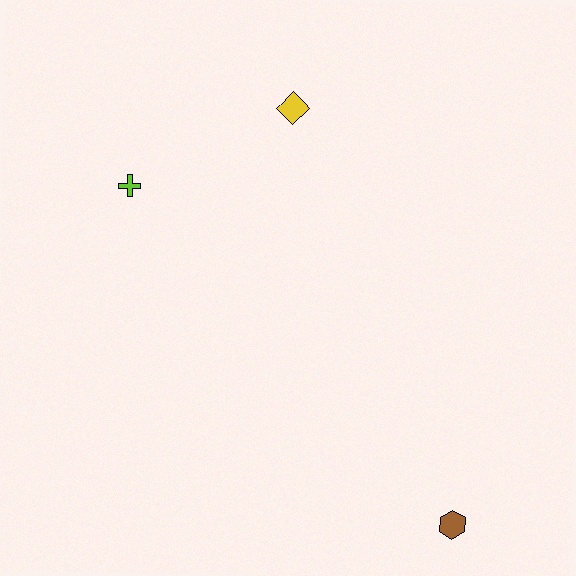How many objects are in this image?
There are 3 objects.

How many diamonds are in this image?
There is 1 diamond.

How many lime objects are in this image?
There is 1 lime object.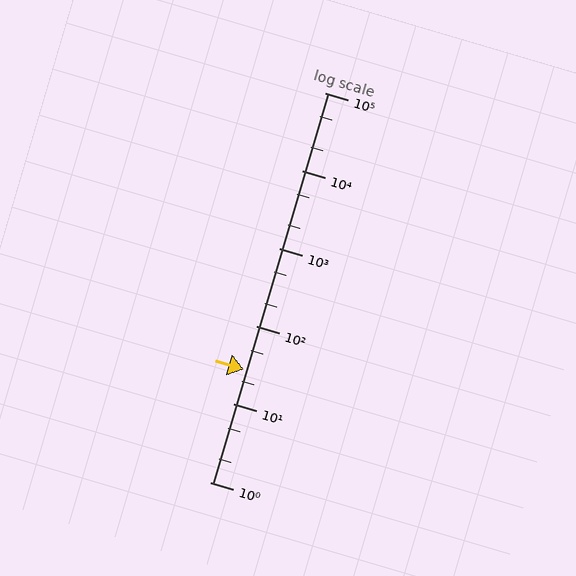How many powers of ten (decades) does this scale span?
The scale spans 5 decades, from 1 to 100000.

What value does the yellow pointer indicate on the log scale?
The pointer indicates approximately 28.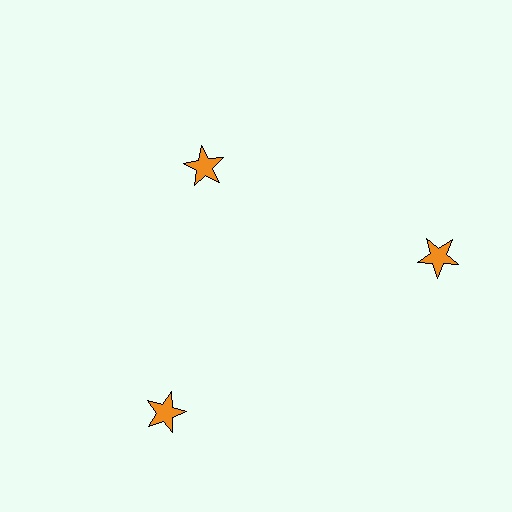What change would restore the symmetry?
The symmetry would be restored by moving it outward, back onto the ring so that all 3 stars sit at equal angles and equal distance from the center.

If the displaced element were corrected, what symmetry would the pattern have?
It would have 3-fold rotational symmetry — the pattern would map onto itself every 120 degrees.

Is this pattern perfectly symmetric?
No. The 3 orange stars are arranged in a ring, but one element near the 11 o'clock position is pulled inward toward the center, breaking the 3-fold rotational symmetry.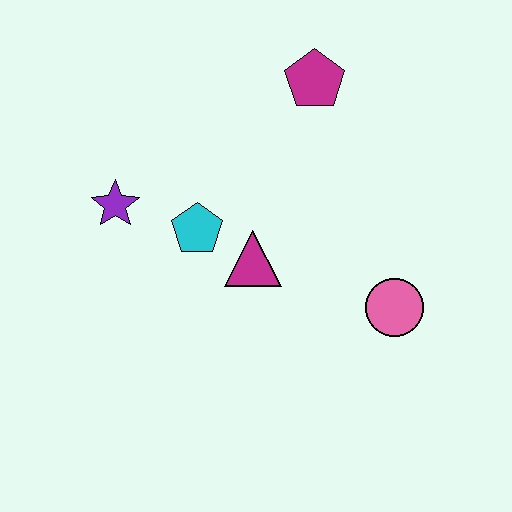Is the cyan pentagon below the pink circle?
No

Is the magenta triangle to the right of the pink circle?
No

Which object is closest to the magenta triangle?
The cyan pentagon is closest to the magenta triangle.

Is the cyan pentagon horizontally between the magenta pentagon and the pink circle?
No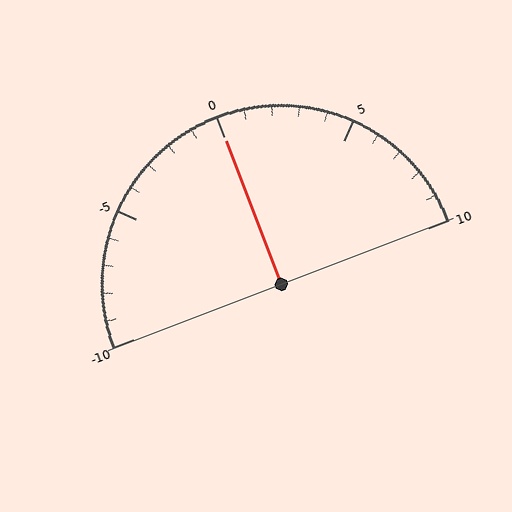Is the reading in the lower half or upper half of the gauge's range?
The reading is in the upper half of the range (-10 to 10).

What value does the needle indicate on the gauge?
The needle indicates approximately 0.